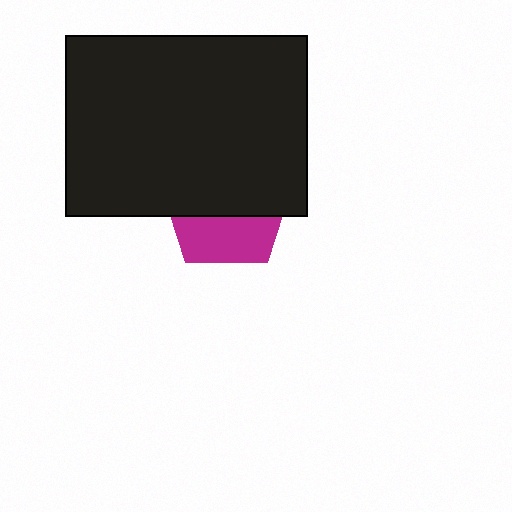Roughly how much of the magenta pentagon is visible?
A small part of it is visible (roughly 38%).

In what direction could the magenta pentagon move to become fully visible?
The magenta pentagon could move down. That would shift it out from behind the black rectangle entirely.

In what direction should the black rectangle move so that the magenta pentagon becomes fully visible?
The black rectangle should move up. That is the shortest direction to clear the overlap and leave the magenta pentagon fully visible.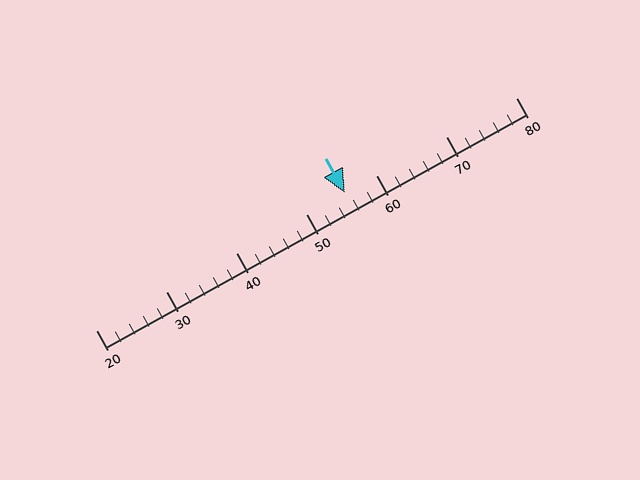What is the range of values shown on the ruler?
The ruler shows values from 20 to 80.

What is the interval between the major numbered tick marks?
The major tick marks are spaced 10 units apart.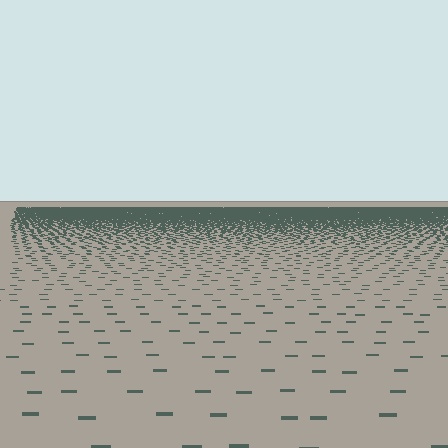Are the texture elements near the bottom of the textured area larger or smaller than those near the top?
Larger. Near the bottom, elements are closer to the viewer and appear at a bigger on-screen size.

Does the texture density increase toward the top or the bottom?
Density increases toward the top.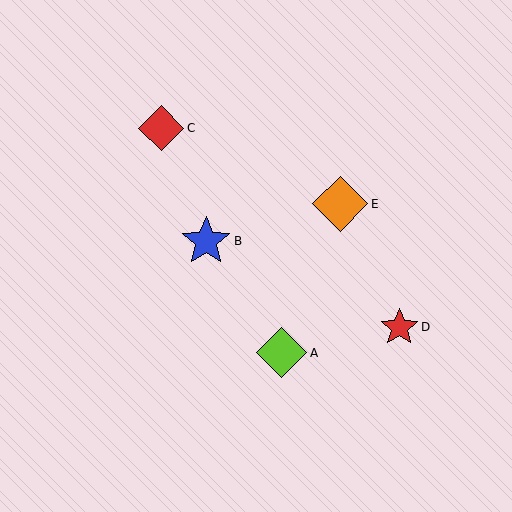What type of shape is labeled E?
Shape E is an orange diamond.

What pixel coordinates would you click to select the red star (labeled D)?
Click at (399, 327) to select the red star D.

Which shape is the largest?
The orange diamond (labeled E) is the largest.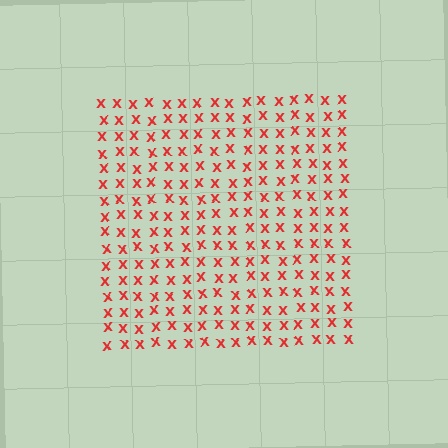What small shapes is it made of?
It is made of small letter X's.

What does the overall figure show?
The overall figure shows a square.